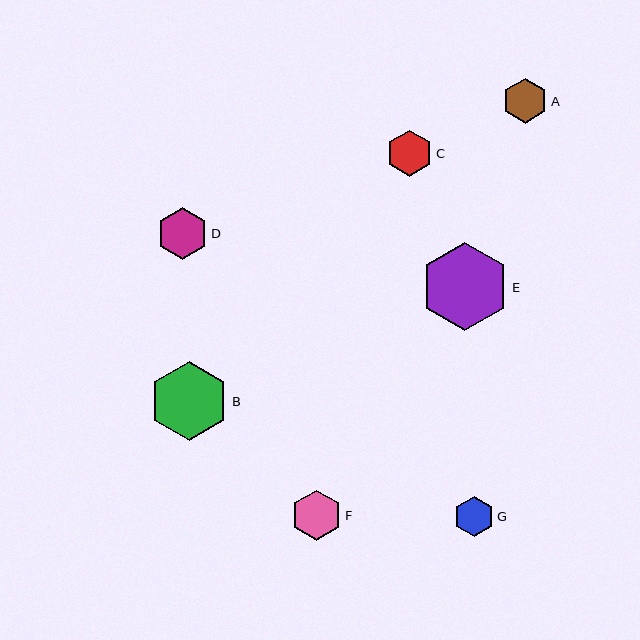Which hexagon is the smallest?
Hexagon G is the smallest with a size of approximately 40 pixels.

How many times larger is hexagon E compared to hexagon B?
Hexagon E is approximately 1.1 times the size of hexagon B.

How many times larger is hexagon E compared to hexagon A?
Hexagon E is approximately 2.0 times the size of hexagon A.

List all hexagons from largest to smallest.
From largest to smallest: E, B, D, F, C, A, G.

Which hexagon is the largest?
Hexagon E is the largest with a size of approximately 88 pixels.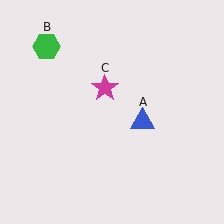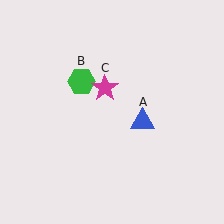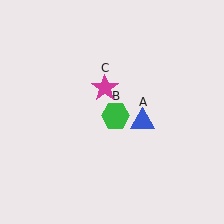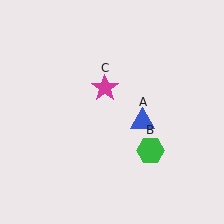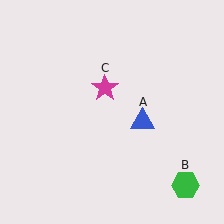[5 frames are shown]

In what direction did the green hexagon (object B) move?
The green hexagon (object B) moved down and to the right.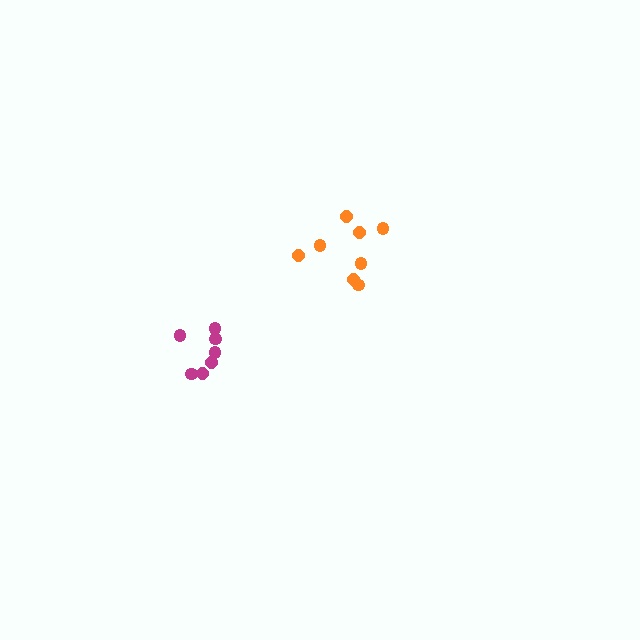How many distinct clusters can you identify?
There are 2 distinct clusters.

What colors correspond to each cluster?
The clusters are colored: orange, magenta.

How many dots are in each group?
Group 1: 8 dots, Group 2: 7 dots (15 total).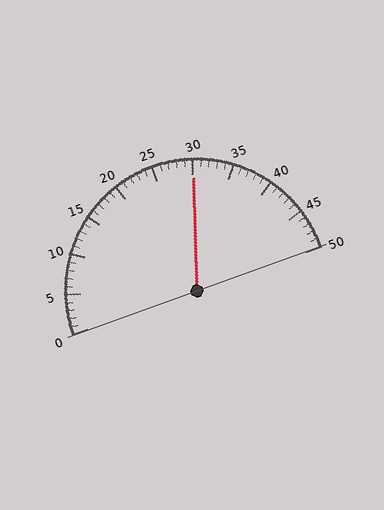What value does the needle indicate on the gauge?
The needle indicates approximately 30.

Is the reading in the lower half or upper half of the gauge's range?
The reading is in the upper half of the range (0 to 50).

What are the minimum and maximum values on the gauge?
The gauge ranges from 0 to 50.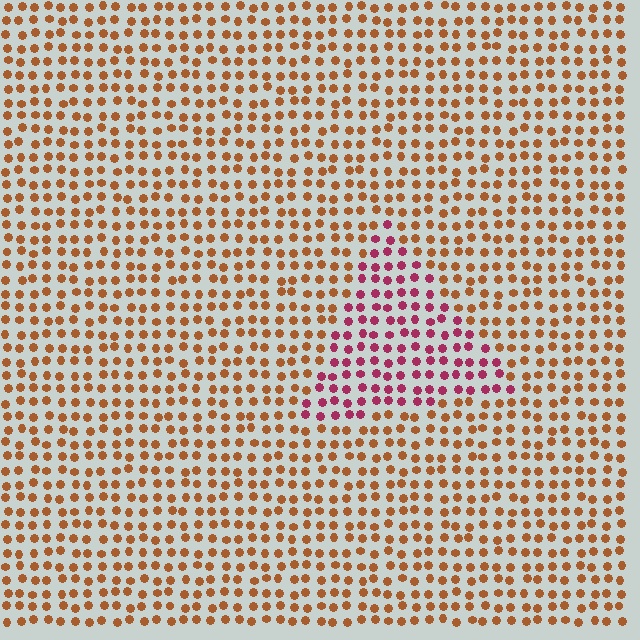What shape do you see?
I see a triangle.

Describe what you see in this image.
The image is filled with small brown elements in a uniform arrangement. A triangle-shaped region is visible where the elements are tinted to a slightly different hue, forming a subtle color boundary.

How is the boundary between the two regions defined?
The boundary is defined purely by a slight shift in hue (about 49 degrees). Spacing, size, and orientation are identical on both sides.